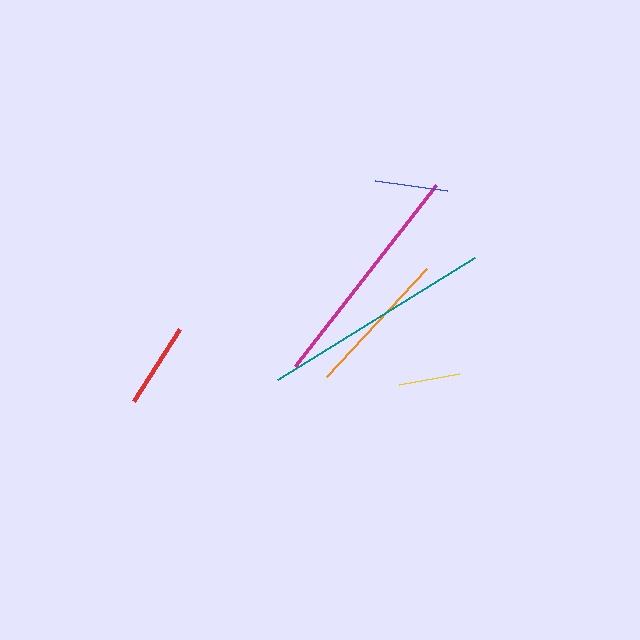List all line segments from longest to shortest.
From longest to shortest: teal, magenta, orange, red, blue, yellow.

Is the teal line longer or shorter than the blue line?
The teal line is longer than the blue line.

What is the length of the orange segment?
The orange segment is approximately 148 pixels long.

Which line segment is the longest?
The teal line is the longest at approximately 231 pixels.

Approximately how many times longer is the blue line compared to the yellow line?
The blue line is approximately 1.2 times the length of the yellow line.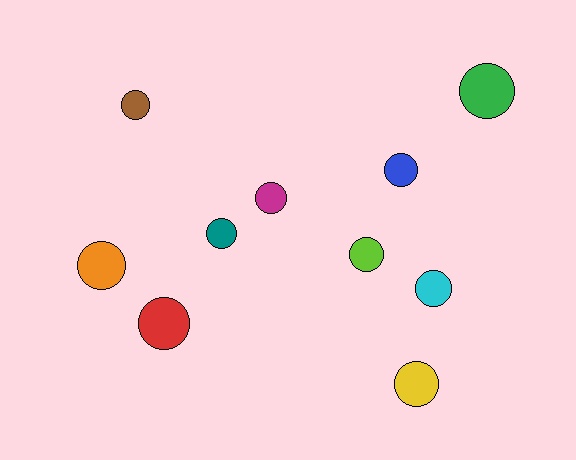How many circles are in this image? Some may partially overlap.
There are 10 circles.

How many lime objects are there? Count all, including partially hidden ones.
There is 1 lime object.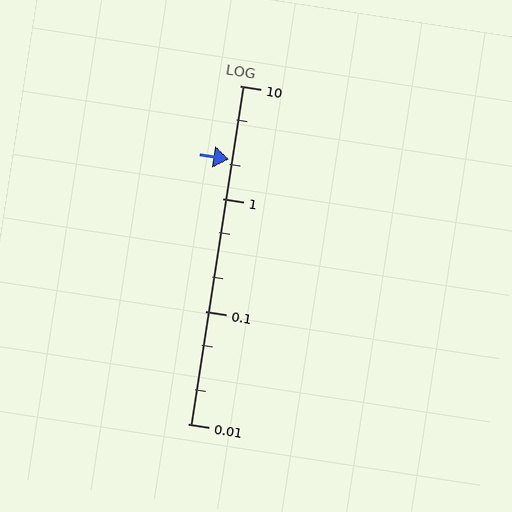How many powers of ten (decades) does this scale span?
The scale spans 3 decades, from 0.01 to 10.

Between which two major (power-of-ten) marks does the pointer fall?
The pointer is between 1 and 10.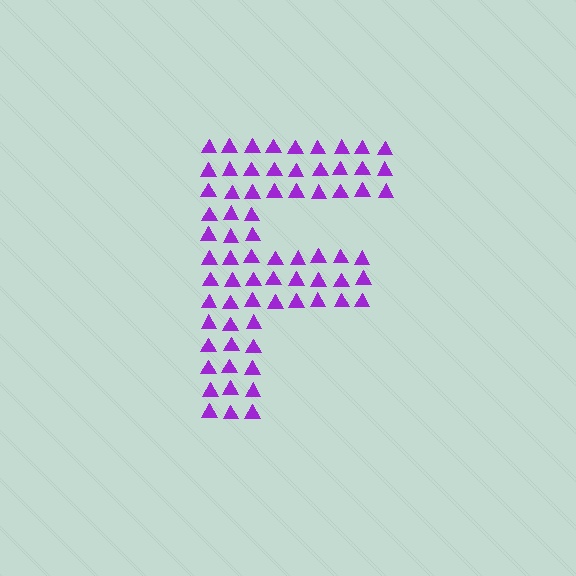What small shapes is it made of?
It is made of small triangles.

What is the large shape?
The large shape is the letter F.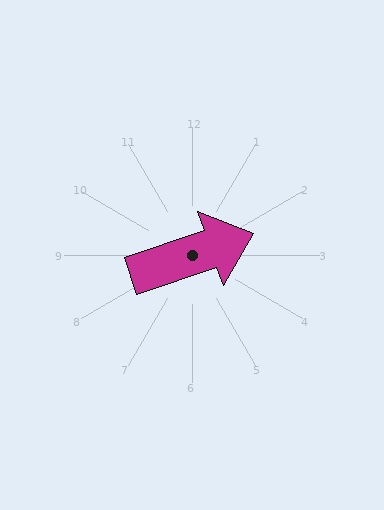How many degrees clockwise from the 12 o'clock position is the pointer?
Approximately 71 degrees.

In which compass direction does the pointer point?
East.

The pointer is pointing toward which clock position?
Roughly 2 o'clock.